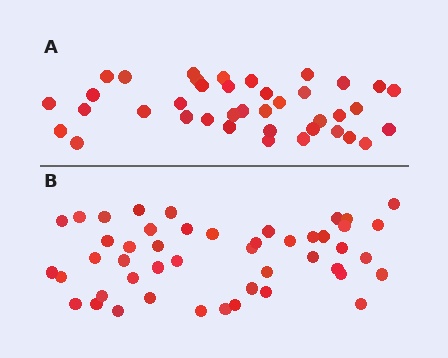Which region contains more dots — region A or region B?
Region B (the bottom region) has more dots.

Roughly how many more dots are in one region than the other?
Region B has roughly 8 or so more dots than region A.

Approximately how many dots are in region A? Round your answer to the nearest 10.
About 40 dots. (The exact count is 39, which rounds to 40.)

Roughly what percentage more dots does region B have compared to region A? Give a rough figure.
About 20% more.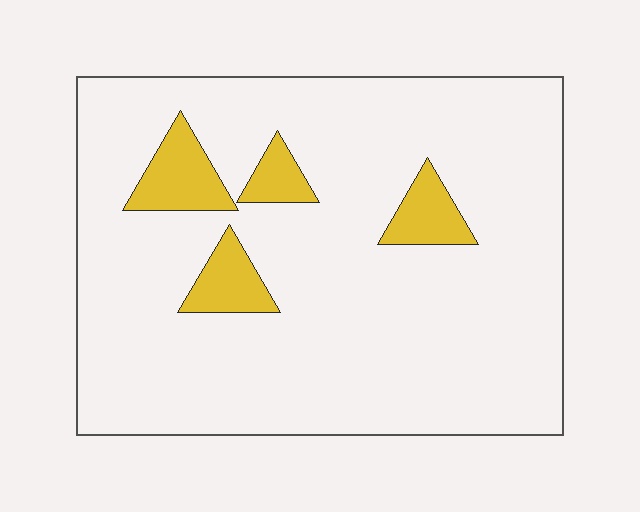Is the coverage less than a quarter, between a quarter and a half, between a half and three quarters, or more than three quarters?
Less than a quarter.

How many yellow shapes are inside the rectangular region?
4.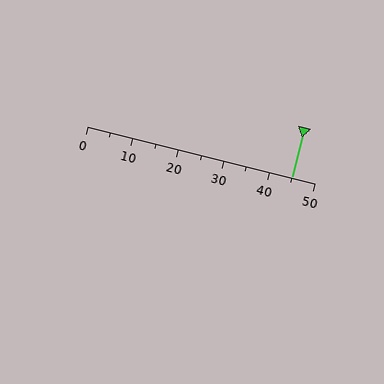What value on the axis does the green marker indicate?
The marker indicates approximately 45.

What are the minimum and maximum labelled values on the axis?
The axis runs from 0 to 50.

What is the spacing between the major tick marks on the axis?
The major ticks are spaced 10 apart.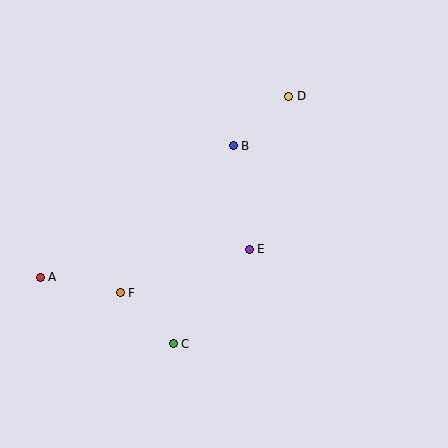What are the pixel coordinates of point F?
Point F is at (120, 293).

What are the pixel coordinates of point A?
Point A is at (40, 277).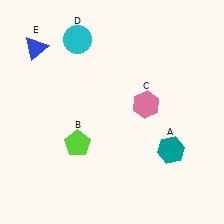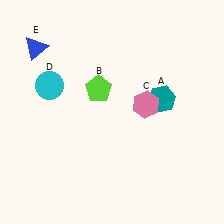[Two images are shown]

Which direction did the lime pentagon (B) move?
The lime pentagon (B) moved up.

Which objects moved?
The objects that moved are: the teal hexagon (A), the lime pentagon (B), the cyan circle (D).